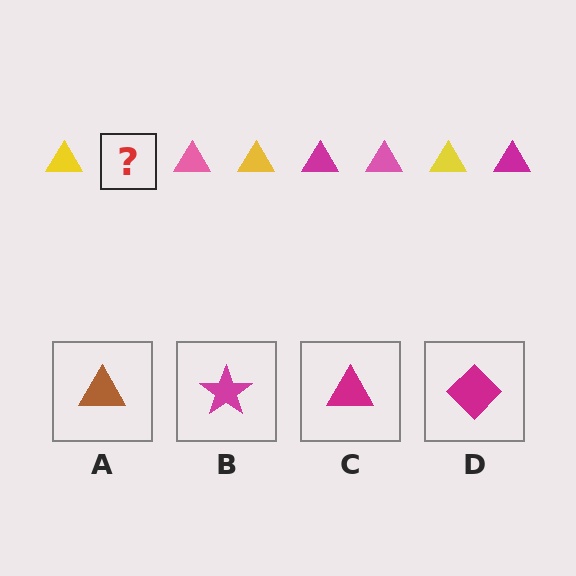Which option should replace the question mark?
Option C.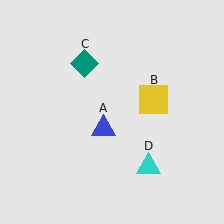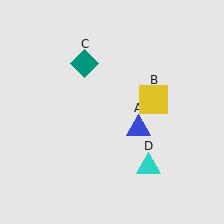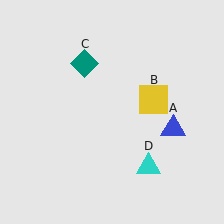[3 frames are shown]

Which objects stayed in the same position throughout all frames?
Yellow square (object B) and teal diamond (object C) and cyan triangle (object D) remained stationary.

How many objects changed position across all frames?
1 object changed position: blue triangle (object A).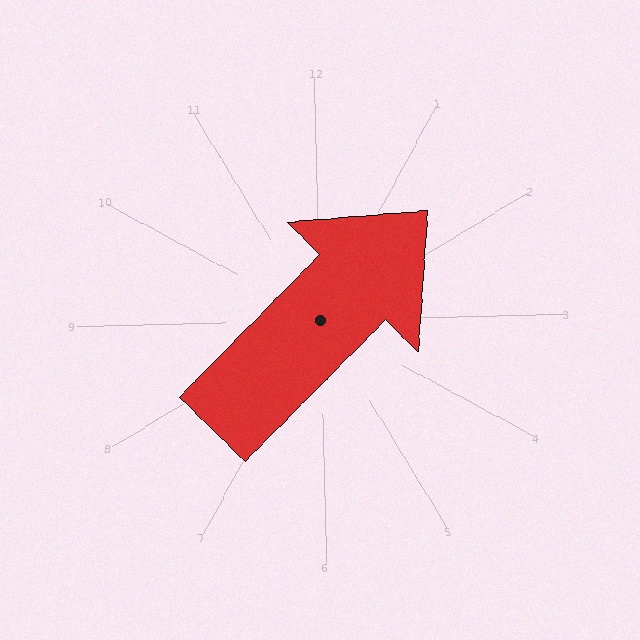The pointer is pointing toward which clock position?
Roughly 2 o'clock.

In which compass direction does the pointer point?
Northeast.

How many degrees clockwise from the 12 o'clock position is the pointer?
Approximately 46 degrees.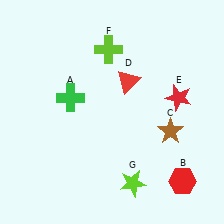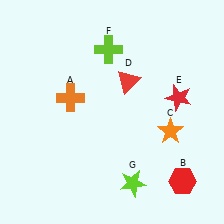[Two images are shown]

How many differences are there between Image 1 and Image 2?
There are 2 differences between the two images.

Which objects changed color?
A changed from green to orange. C changed from brown to orange.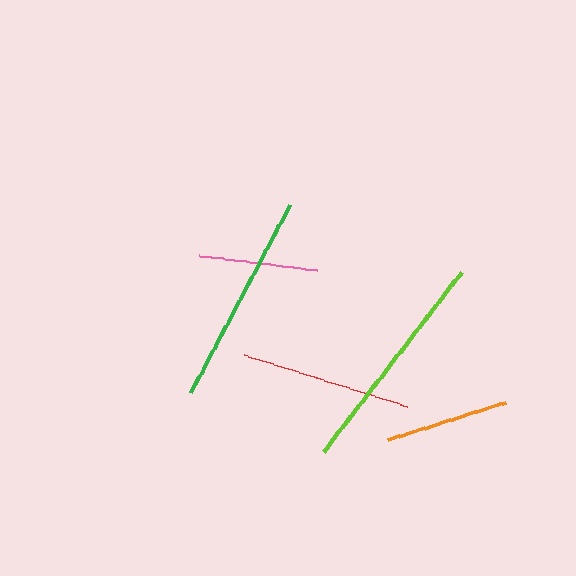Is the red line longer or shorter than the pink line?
The red line is longer than the pink line.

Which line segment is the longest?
The lime line is the longest at approximately 227 pixels.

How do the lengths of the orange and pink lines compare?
The orange and pink lines are approximately the same length.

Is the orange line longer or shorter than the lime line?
The lime line is longer than the orange line.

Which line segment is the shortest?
The pink line is the shortest at approximately 118 pixels.